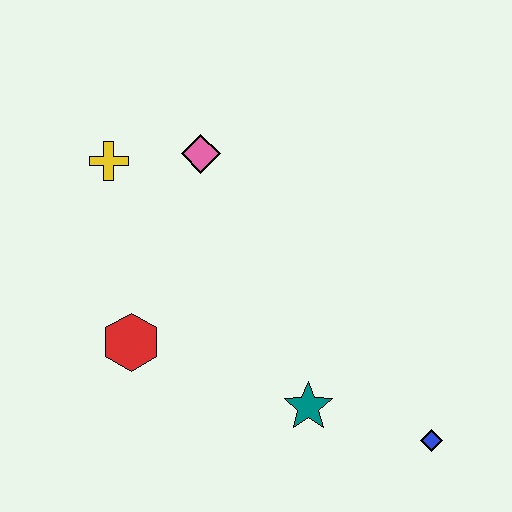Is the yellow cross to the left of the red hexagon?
Yes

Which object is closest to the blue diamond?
The teal star is closest to the blue diamond.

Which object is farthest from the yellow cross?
The blue diamond is farthest from the yellow cross.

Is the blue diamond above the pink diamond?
No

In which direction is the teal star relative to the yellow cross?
The teal star is below the yellow cross.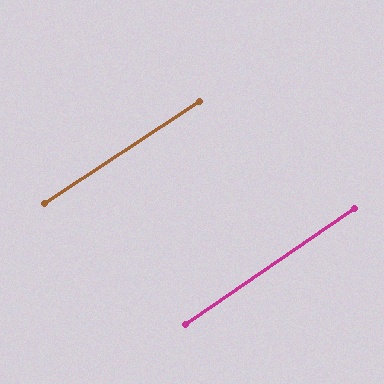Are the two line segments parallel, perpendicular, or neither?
Parallel — their directions differ by only 1.6°.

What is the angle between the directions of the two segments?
Approximately 2 degrees.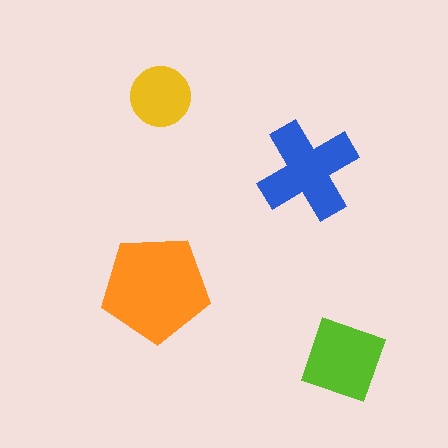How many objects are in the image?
There are 4 objects in the image.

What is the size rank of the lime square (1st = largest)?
3rd.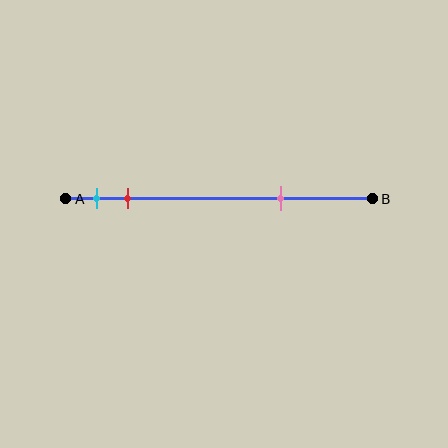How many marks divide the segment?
There are 3 marks dividing the segment.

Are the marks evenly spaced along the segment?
No, the marks are not evenly spaced.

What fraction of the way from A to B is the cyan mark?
The cyan mark is approximately 10% (0.1) of the way from A to B.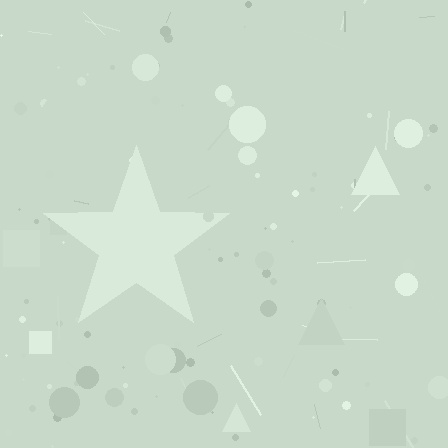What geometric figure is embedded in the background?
A star is embedded in the background.